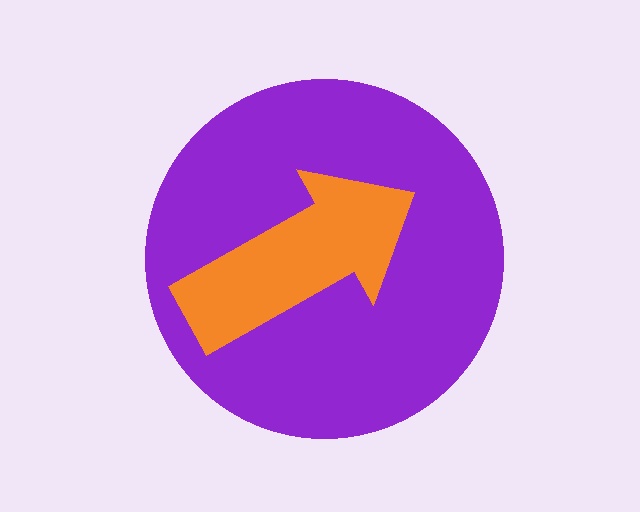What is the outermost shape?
The purple circle.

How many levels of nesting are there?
2.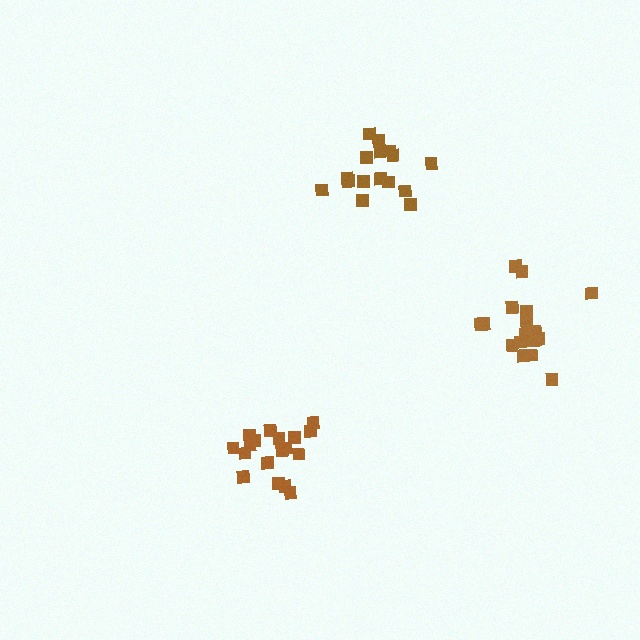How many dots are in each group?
Group 1: 16 dots, Group 2: 19 dots, Group 3: 17 dots (52 total).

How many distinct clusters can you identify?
There are 3 distinct clusters.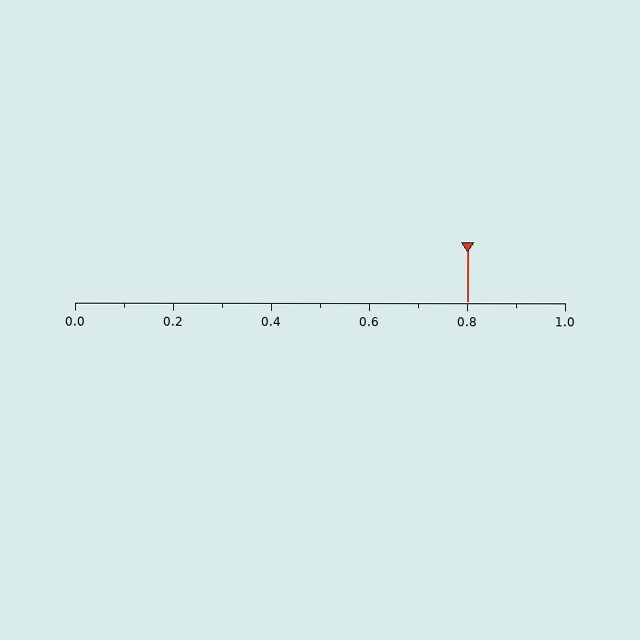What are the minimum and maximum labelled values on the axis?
The axis runs from 0.0 to 1.0.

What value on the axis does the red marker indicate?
The marker indicates approximately 0.8.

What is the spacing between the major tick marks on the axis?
The major ticks are spaced 0.2 apart.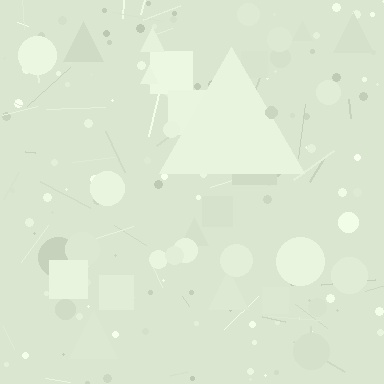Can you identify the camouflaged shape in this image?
The camouflaged shape is a triangle.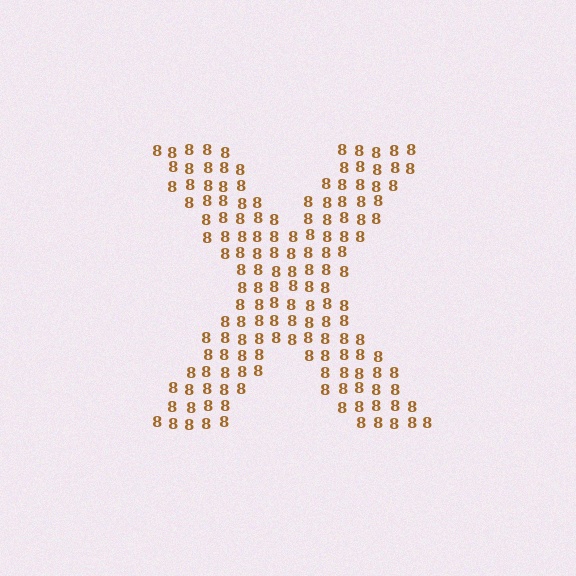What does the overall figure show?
The overall figure shows the letter X.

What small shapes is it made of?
It is made of small digit 8's.